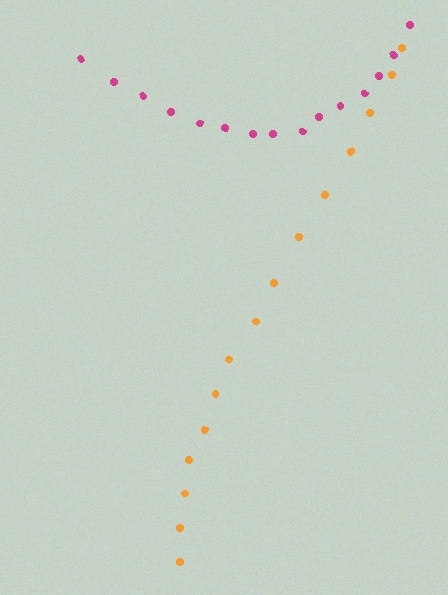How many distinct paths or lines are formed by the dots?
There are 2 distinct paths.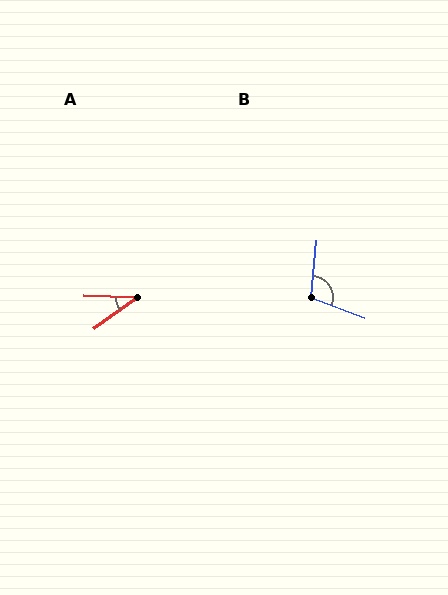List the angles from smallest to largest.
A (38°), B (105°).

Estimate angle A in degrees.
Approximately 38 degrees.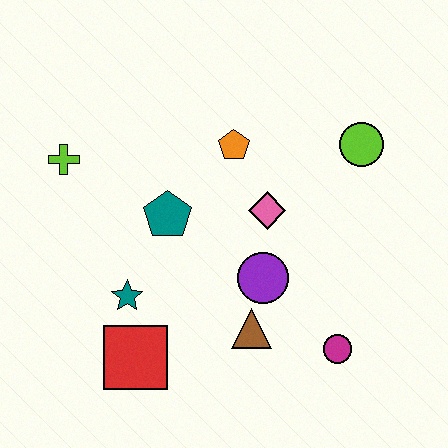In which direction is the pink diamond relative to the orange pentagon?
The pink diamond is below the orange pentagon.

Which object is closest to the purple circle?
The brown triangle is closest to the purple circle.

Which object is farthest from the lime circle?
The red square is farthest from the lime circle.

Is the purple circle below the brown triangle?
No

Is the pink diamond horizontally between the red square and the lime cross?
No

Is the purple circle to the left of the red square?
No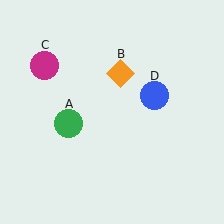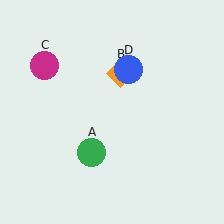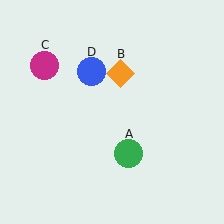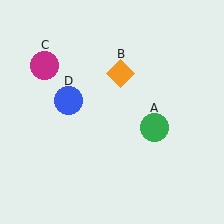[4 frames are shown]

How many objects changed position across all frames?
2 objects changed position: green circle (object A), blue circle (object D).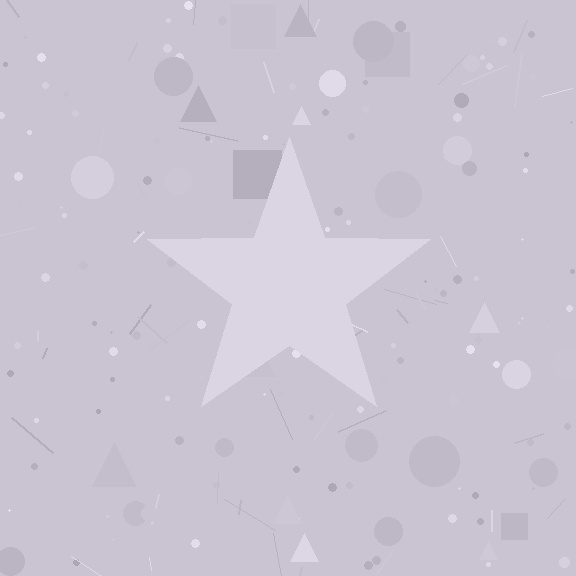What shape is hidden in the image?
A star is hidden in the image.